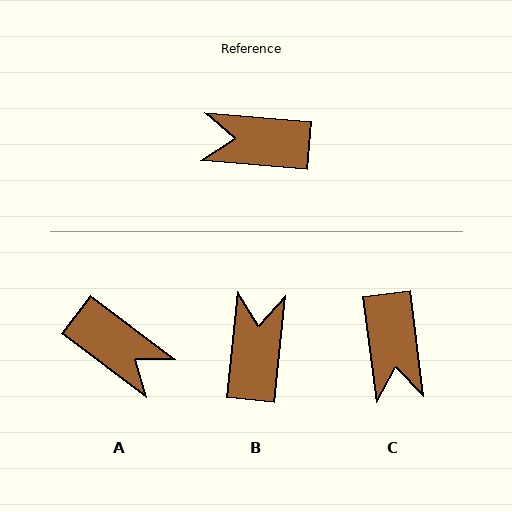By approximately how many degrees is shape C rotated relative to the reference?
Approximately 102 degrees counter-clockwise.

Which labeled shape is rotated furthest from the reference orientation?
A, about 148 degrees away.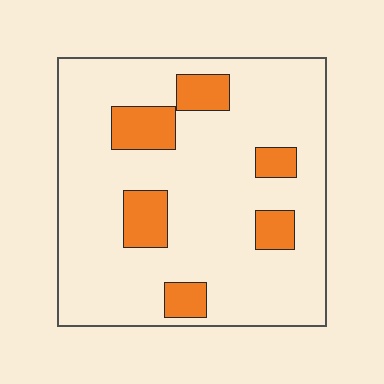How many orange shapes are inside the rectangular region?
6.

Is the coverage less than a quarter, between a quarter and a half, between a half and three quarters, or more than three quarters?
Less than a quarter.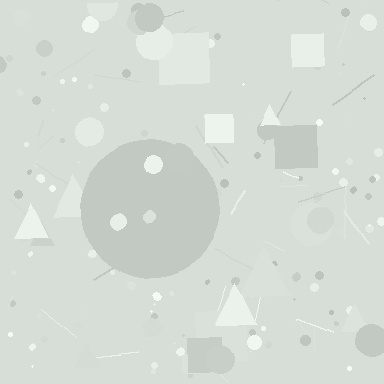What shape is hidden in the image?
A circle is hidden in the image.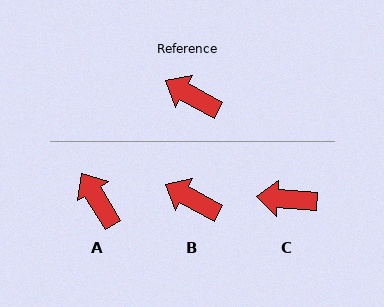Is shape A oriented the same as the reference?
No, it is off by about 30 degrees.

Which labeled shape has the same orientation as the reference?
B.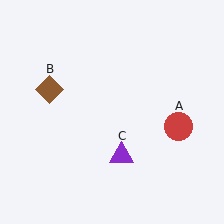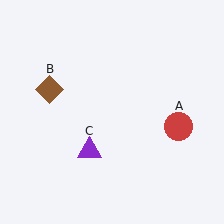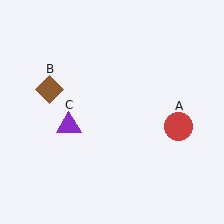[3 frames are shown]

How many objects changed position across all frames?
1 object changed position: purple triangle (object C).